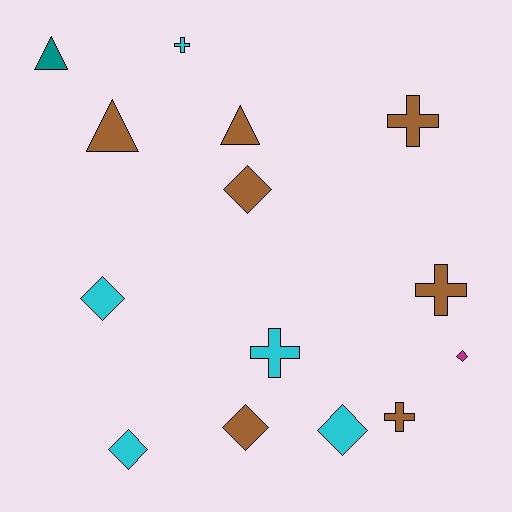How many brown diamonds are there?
There are 2 brown diamonds.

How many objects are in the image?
There are 14 objects.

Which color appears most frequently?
Brown, with 7 objects.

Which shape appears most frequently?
Diamond, with 6 objects.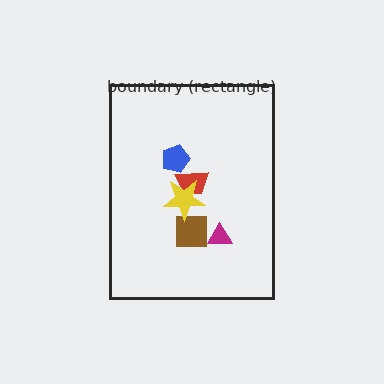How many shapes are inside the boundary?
5 inside, 0 outside.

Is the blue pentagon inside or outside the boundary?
Inside.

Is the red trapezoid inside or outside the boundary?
Inside.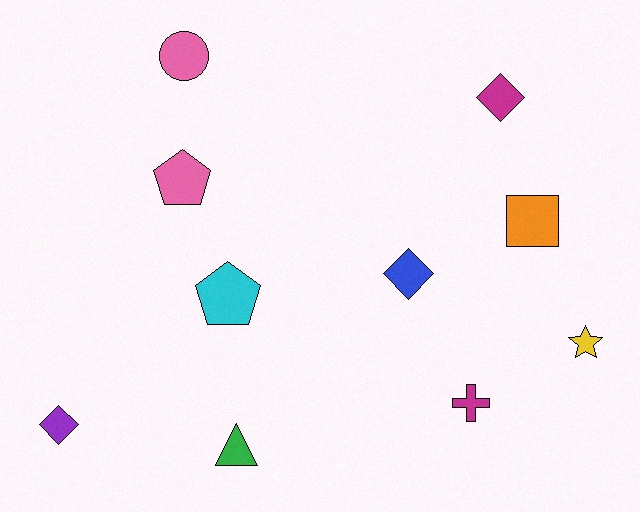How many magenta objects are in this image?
There are 2 magenta objects.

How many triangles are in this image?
There is 1 triangle.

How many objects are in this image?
There are 10 objects.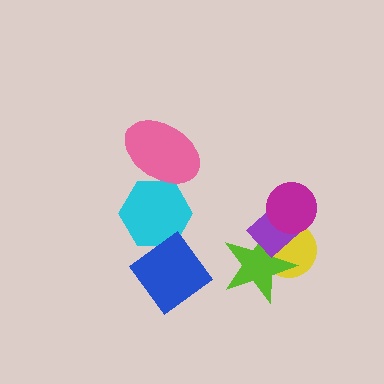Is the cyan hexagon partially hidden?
Yes, it is partially covered by another shape.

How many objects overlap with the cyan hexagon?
1 object overlaps with the cyan hexagon.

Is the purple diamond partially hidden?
Yes, it is partially covered by another shape.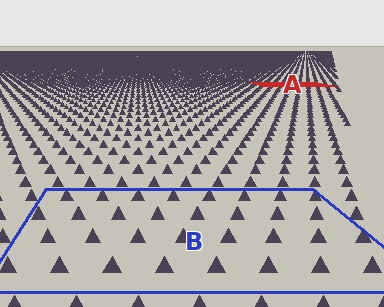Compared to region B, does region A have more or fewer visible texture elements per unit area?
Region A has more texture elements per unit area — they are packed more densely because it is farther away.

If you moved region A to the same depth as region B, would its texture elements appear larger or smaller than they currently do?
They would appear larger. At a closer depth, the same texture elements are projected at a bigger on-screen size.